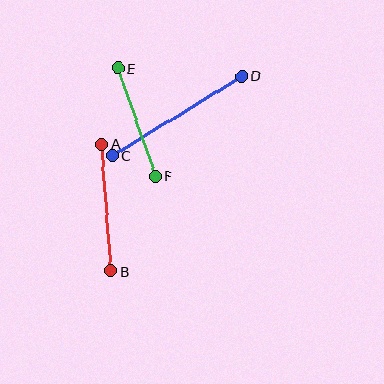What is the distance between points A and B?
The distance is approximately 127 pixels.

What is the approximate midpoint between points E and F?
The midpoint is at approximately (137, 122) pixels.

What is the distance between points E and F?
The distance is approximately 114 pixels.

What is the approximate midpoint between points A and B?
The midpoint is at approximately (106, 208) pixels.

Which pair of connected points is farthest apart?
Points C and D are farthest apart.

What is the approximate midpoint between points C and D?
The midpoint is at approximately (177, 116) pixels.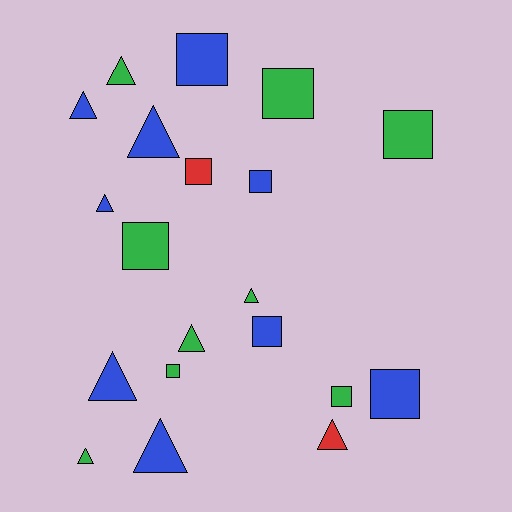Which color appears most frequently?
Green, with 9 objects.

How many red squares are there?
There is 1 red square.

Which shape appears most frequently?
Triangle, with 10 objects.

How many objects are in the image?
There are 20 objects.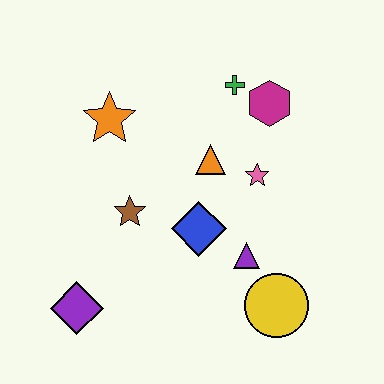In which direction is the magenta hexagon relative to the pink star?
The magenta hexagon is above the pink star.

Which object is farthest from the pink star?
The purple diamond is farthest from the pink star.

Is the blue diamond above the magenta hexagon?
No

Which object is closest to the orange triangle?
The pink star is closest to the orange triangle.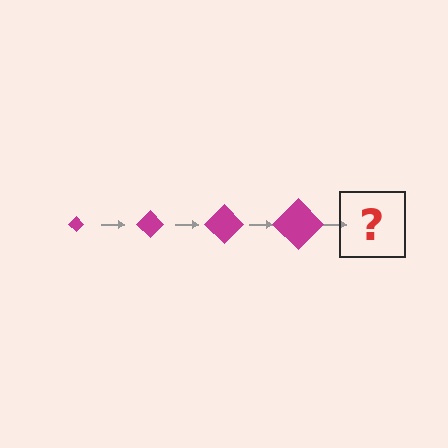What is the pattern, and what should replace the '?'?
The pattern is that the diamond gets progressively larger each step. The '?' should be a magenta diamond, larger than the previous one.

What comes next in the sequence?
The next element should be a magenta diamond, larger than the previous one.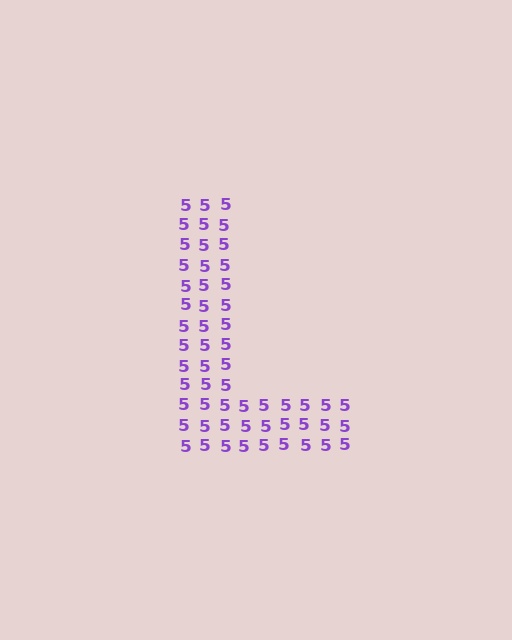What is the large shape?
The large shape is the letter L.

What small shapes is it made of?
It is made of small digit 5's.